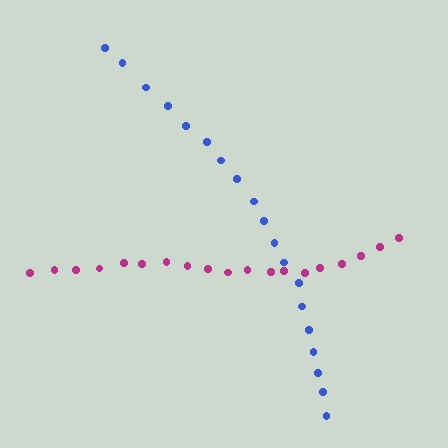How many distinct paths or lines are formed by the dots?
There are 2 distinct paths.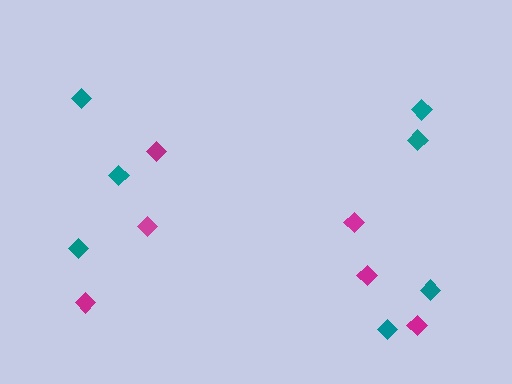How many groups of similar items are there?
There are 2 groups: one group of magenta diamonds (6) and one group of teal diamonds (7).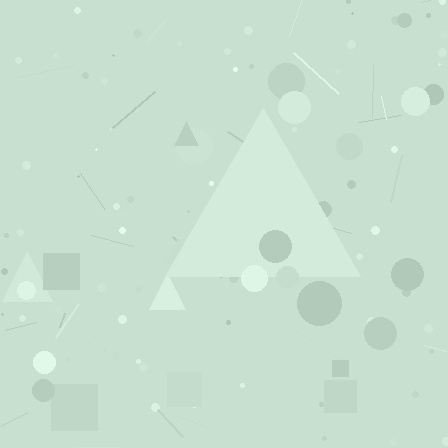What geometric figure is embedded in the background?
A triangle is embedded in the background.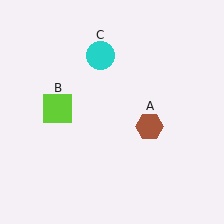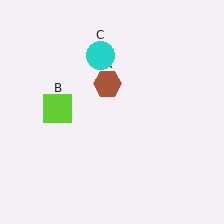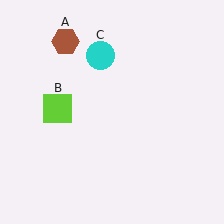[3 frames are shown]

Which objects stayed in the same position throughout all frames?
Lime square (object B) and cyan circle (object C) remained stationary.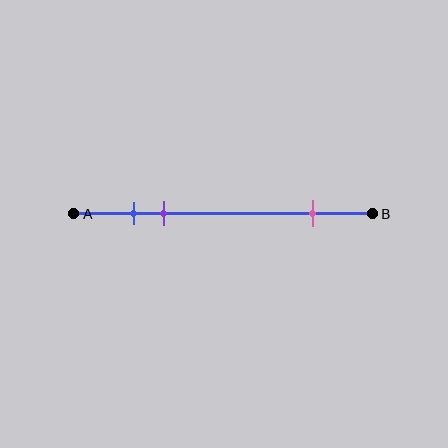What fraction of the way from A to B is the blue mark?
The blue mark is approximately 20% (0.2) of the way from A to B.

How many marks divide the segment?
There are 3 marks dividing the segment.